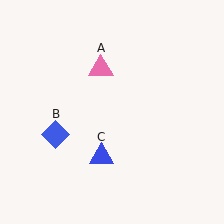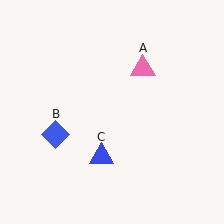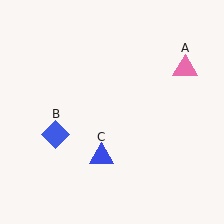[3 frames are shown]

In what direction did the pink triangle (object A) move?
The pink triangle (object A) moved right.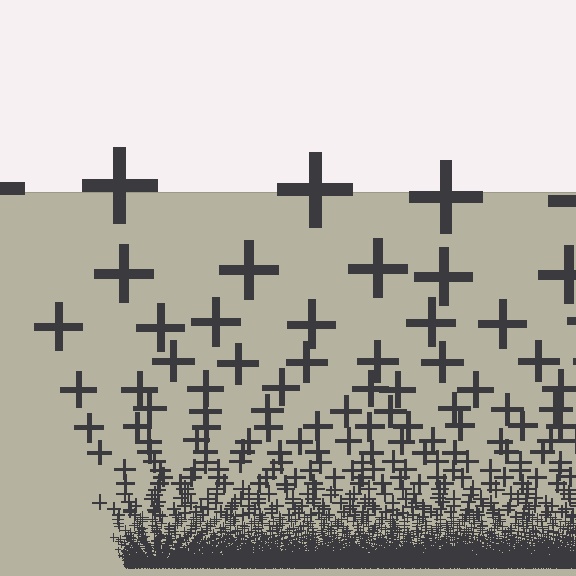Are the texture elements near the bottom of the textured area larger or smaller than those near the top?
Smaller. The gradient is inverted — elements near the bottom are smaller and denser.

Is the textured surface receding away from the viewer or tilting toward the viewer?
The surface appears to tilt toward the viewer. Texture elements get larger and sparser toward the top.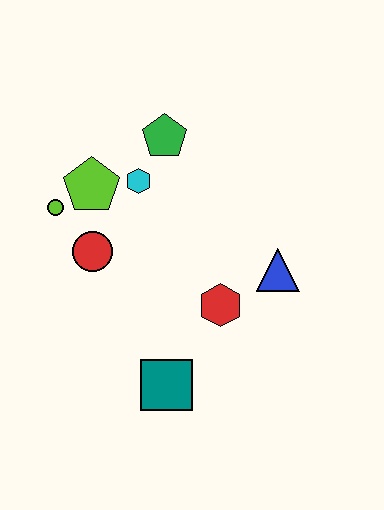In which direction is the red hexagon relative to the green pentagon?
The red hexagon is below the green pentagon.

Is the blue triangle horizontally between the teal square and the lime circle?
No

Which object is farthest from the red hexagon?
The lime circle is farthest from the red hexagon.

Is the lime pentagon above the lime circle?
Yes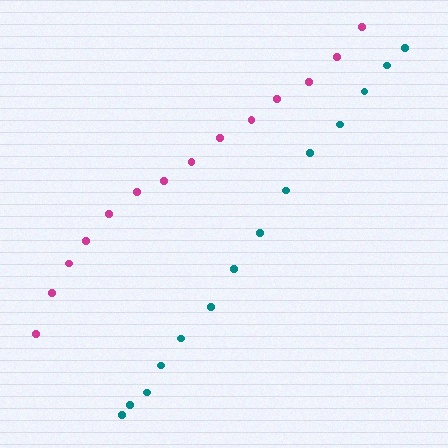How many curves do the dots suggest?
There are 2 distinct paths.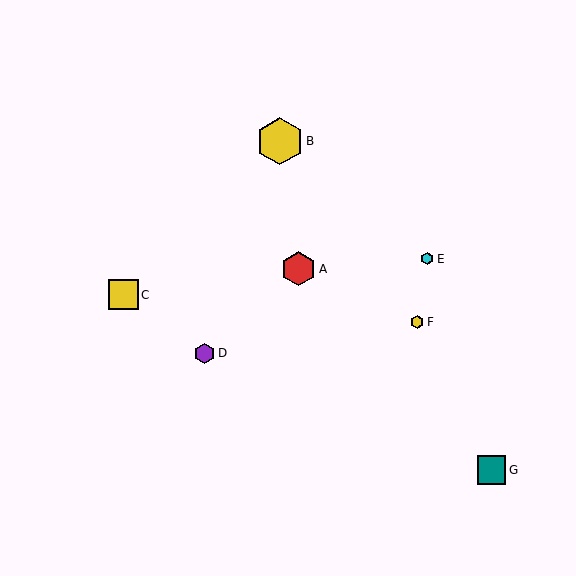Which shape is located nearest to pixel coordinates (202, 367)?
The purple hexagon (labeled D) at (204, 353) is nearest to that location.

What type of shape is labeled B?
Shape B is a yellow hexagon.